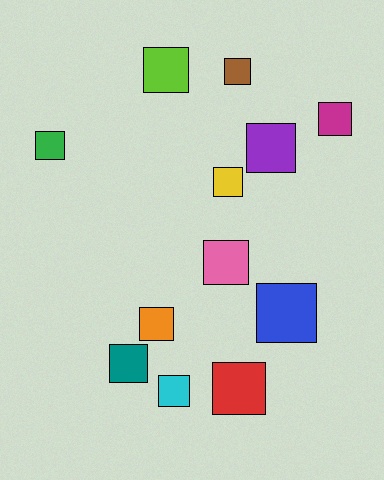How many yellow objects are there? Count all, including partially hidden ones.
There is 1 yellow object.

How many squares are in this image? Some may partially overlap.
There are 12 squares.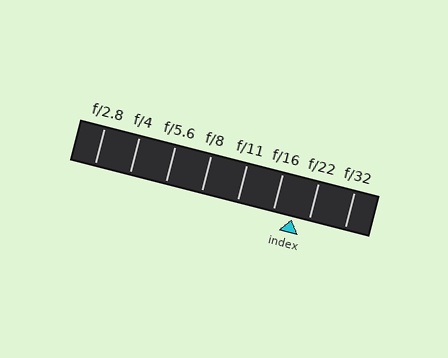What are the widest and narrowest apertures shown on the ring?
The widest aperture shown is f/2.8 and the narrowest is f/32.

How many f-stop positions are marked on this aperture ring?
There are 8 f-stop positions marked.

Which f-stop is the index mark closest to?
The index mark is closest to f/22.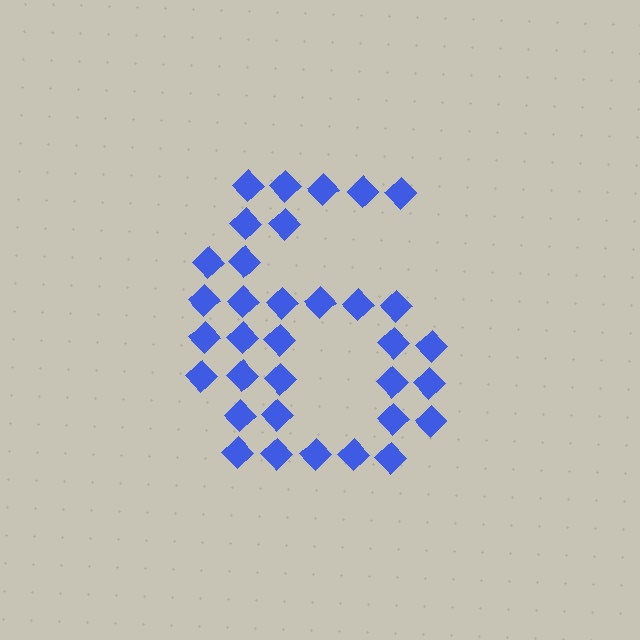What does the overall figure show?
The overall figure shows the digit 6.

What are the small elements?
The small elements are diamonds.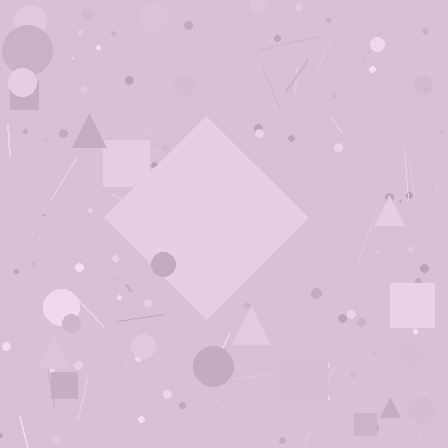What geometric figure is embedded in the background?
A diamond is embedded in the background.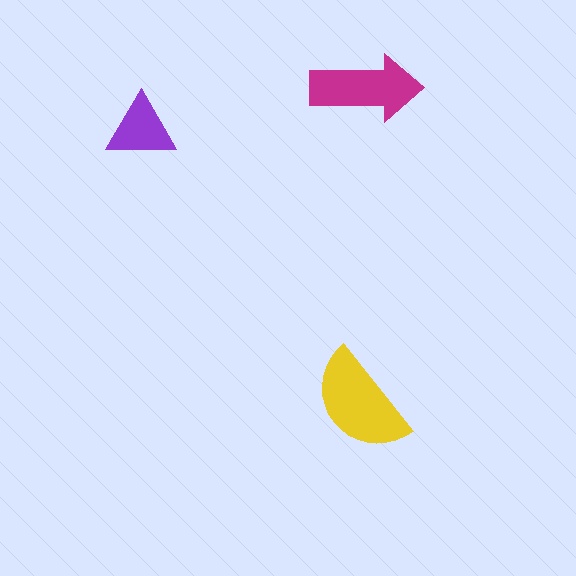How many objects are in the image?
There are 3 objects in the image.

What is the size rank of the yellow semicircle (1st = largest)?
1st.